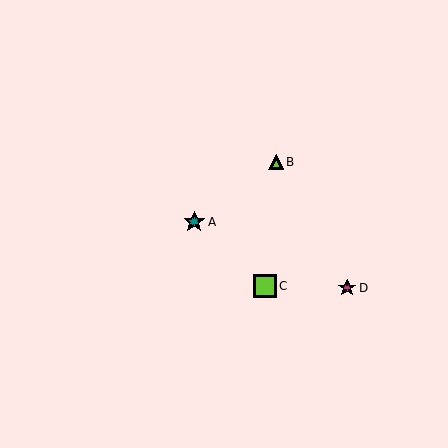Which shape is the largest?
The lime square (labeled C) is the largest.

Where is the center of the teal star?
The center of the teal star is at (194, 222).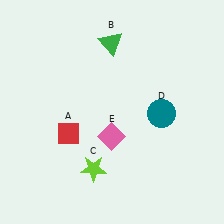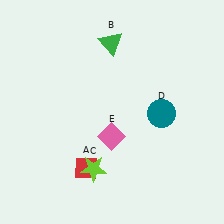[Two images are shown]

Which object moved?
The red diamond (A) moved down.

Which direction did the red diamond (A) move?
The red diamond (A) moved down.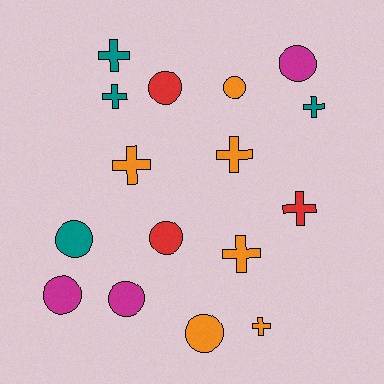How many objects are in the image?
There are 16 objects.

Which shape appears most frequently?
Cross, with 8 objects.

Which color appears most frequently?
Orange, with 6 objects.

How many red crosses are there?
There is 1 red cross.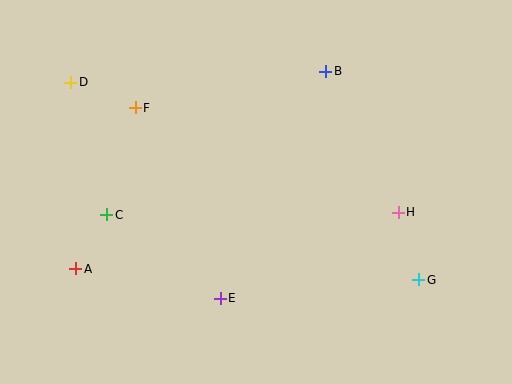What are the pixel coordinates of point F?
Point F is at (135, 108).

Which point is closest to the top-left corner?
Point D is closest to the top-left corner.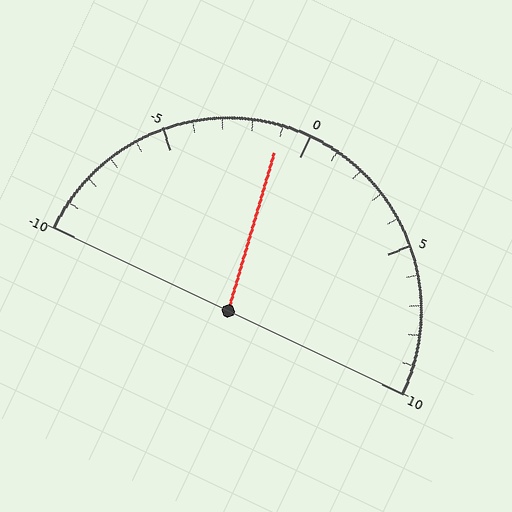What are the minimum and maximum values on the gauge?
The gauge ranges from -10 to 10.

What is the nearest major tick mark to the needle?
The nearest major tick mark is 0.